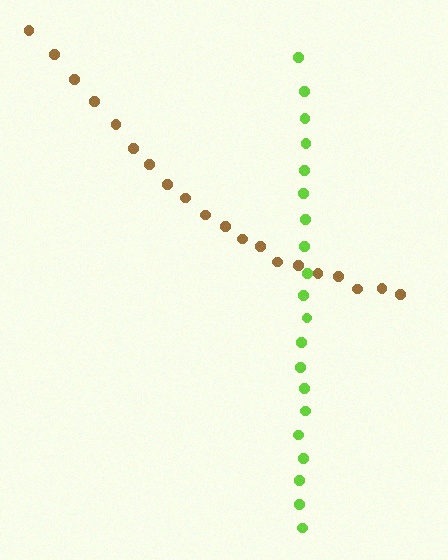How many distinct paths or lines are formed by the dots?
There are 2 distinct paths.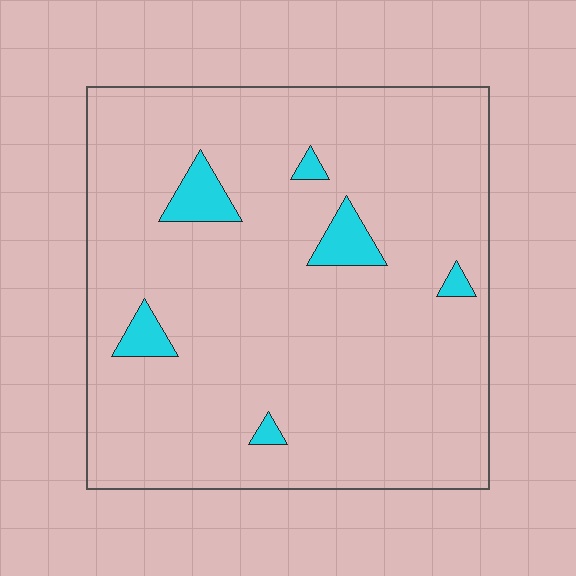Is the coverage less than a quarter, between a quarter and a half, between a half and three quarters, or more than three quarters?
Less than a quarter.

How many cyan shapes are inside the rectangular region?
6.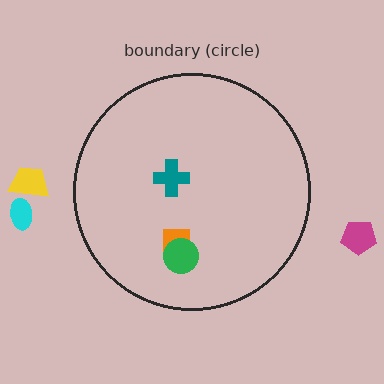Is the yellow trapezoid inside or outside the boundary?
Outside.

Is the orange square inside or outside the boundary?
Inside.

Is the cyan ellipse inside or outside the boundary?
Outside.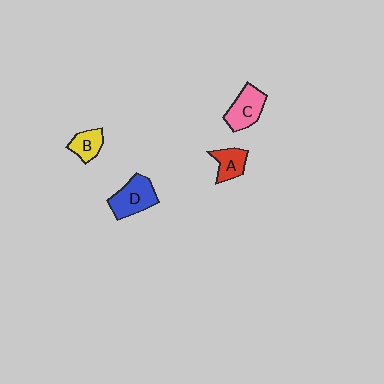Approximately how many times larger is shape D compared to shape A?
Approximately 1.5 times.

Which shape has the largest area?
Shape D (blue).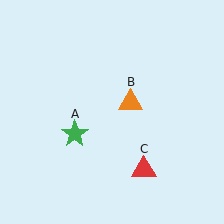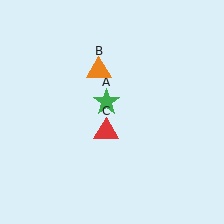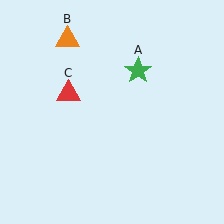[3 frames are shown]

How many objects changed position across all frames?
3 objects changed position: green star (object A), orange triangle (object B), red triangle (object C).